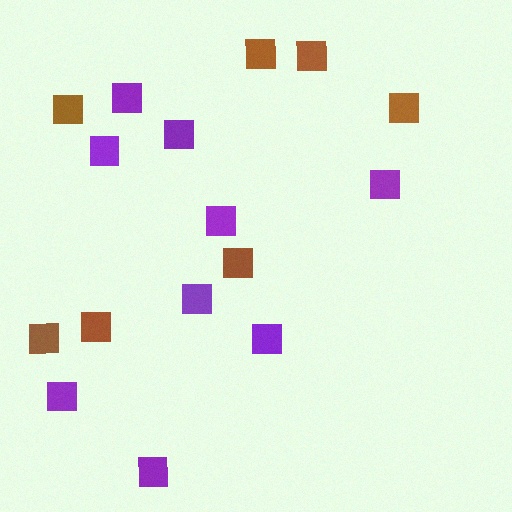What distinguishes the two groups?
There are 2 groups: one group of brown squares (7) and one group of purple squares (9).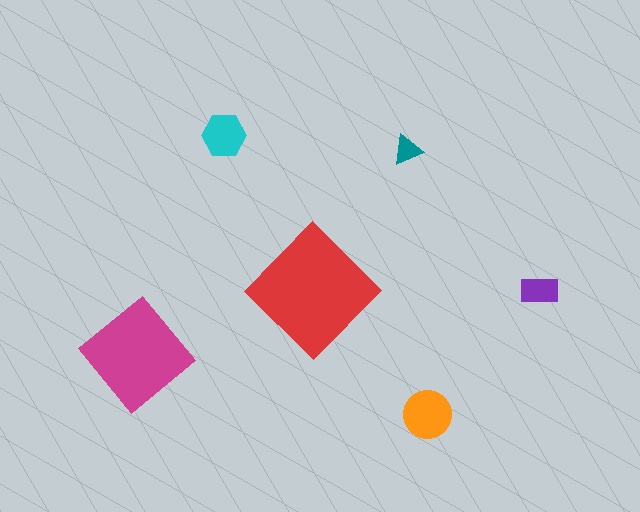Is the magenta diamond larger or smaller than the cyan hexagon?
Larger.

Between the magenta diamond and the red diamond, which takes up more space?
The red diamond.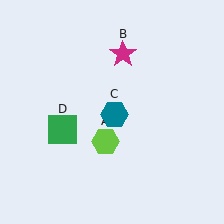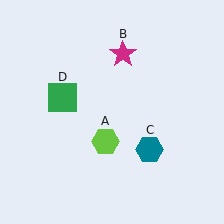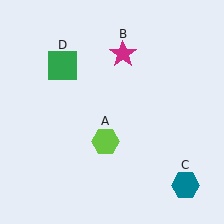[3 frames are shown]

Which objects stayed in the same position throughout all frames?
Lime hexagon (object A) and magenta star (object B) remained stationary.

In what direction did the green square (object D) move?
The green square (object D) moved up.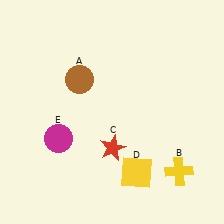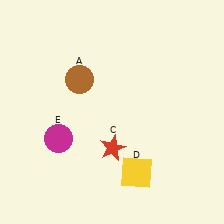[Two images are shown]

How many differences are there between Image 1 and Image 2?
There is 1 difference between the two images.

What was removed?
The yellow cross (B) was removed in Image 2.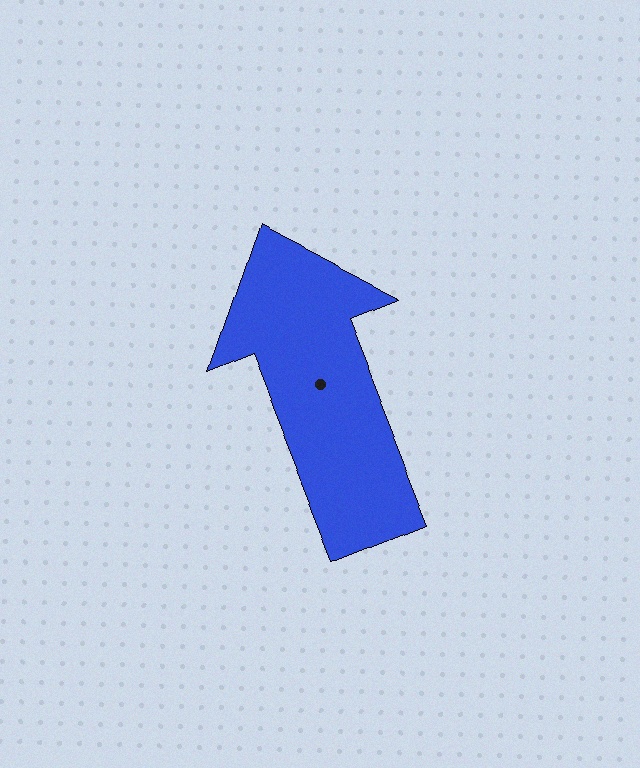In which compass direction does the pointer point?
North.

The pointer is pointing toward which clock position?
Roughly 11 o'clock.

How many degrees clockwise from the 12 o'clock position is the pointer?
Approximately 338 degrees.